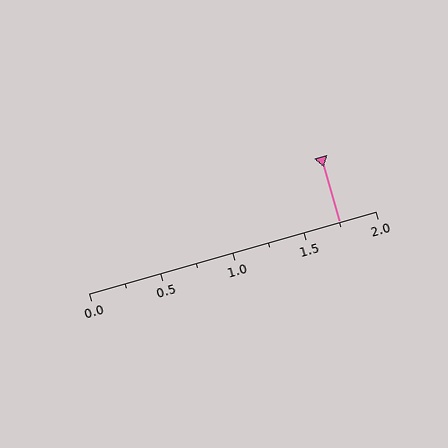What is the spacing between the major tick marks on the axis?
The major ticks are spaced 0.5 apart.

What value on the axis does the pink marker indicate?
The marker indicates approximately 1.75.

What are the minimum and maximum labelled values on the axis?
The axis runs from 0.0 to 2.0.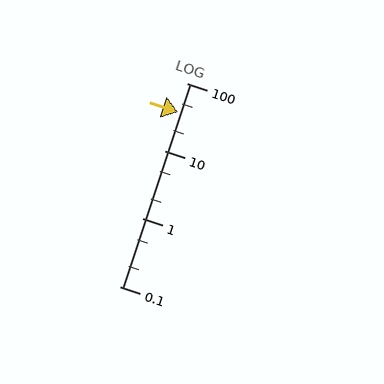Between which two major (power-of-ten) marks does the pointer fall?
The pointer is between 10 and 100.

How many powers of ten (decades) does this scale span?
The scale spans 3 decades, from 0.1 to 100.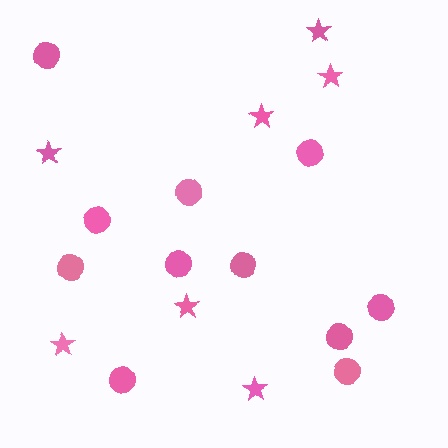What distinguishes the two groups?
There are 2 groups: one group of stars (7) and one group of circles (11).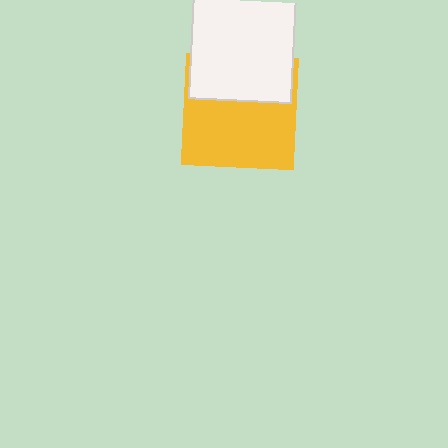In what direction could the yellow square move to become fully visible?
The yellow square could move down. That would shift it out from behind the white rectangle entirely.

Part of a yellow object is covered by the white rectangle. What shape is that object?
It is a square.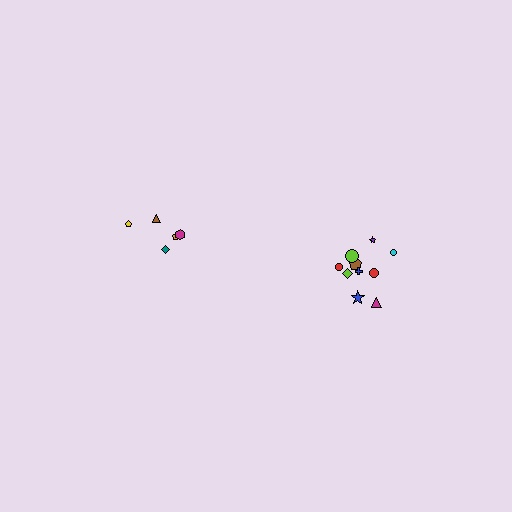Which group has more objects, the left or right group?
The right group.